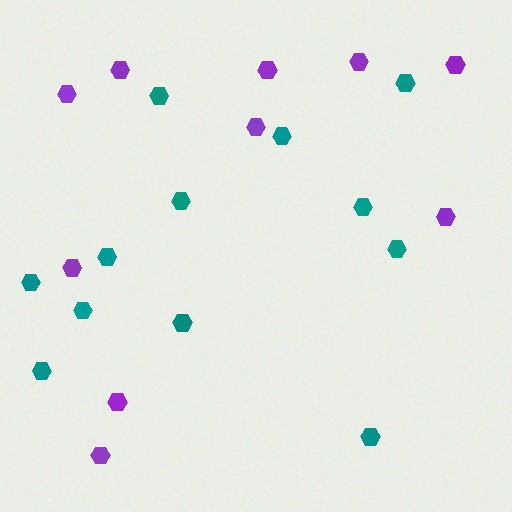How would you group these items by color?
There are 2 groups: one group of purple hexagons (10) and one group of teal hexagons (12).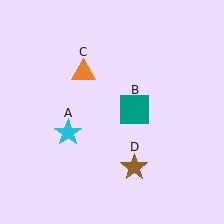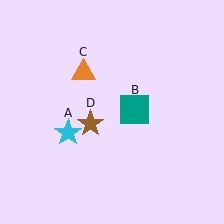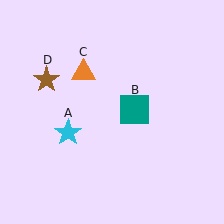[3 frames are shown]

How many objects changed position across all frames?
1 object changed position: brown star (object D).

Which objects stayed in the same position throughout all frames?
Cyan star (object A) and teal square (object B) and orange triangle (object C) remained stationary.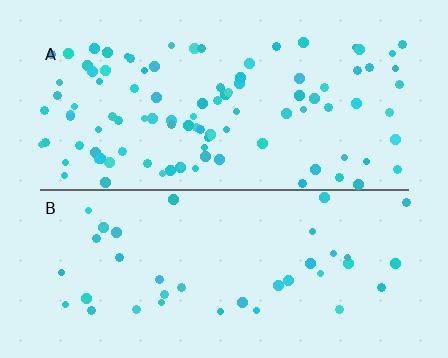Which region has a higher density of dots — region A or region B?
A (the top).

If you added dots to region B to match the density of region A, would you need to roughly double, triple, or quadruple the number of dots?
Approximately triple.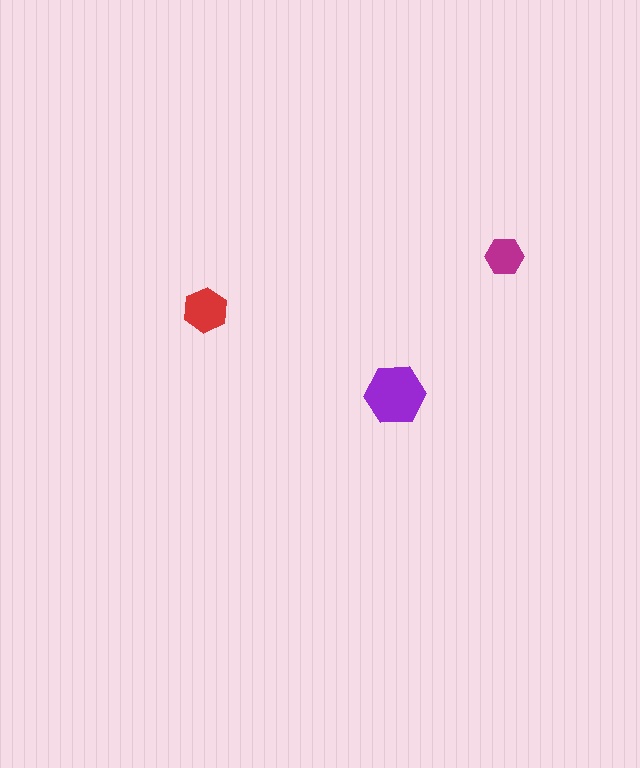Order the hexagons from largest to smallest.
the purple one, the red one, the magenta one.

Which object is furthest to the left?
The red hexagon is leftmost.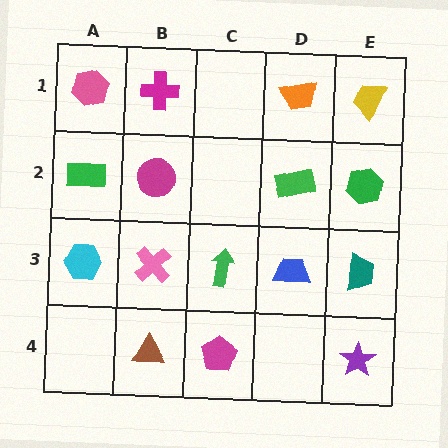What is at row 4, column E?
A purple star.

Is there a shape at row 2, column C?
No, that cell is empty.